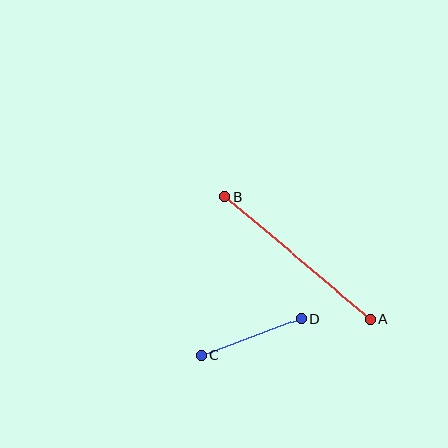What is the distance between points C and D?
The distance is approximately 107 pixels.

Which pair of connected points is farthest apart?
Points A and B are farthest apart.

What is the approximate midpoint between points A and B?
The midpoint is at approximately (298, 258) pixels.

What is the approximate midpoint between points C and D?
The midpoint is at approximately (251, 337) pixels.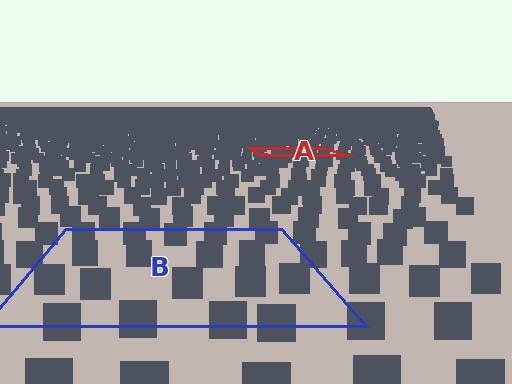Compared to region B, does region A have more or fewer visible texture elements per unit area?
Region A has more texture elements per unit area — they are packed more densely because it is farther away.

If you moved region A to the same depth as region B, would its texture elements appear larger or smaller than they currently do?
They would appear larger. At a closer depth, the same texture elements are projected at a bigger on-screen size.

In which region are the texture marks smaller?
The texture marks are smaller in region A, because it is farther away.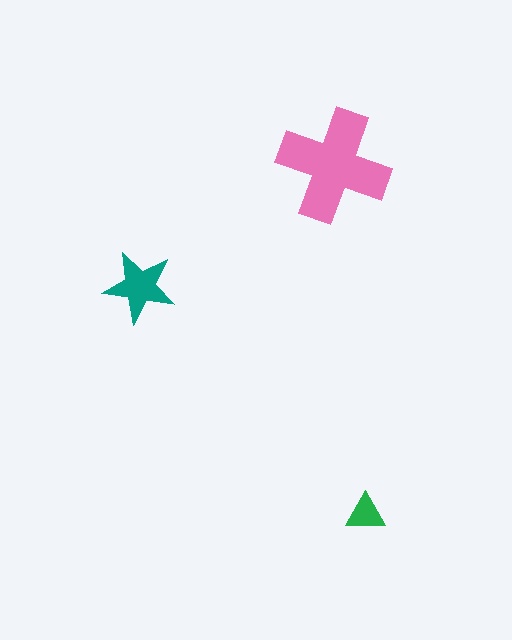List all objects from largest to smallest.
The pink cross, the teal star, the green triangle.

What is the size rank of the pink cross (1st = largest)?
1st.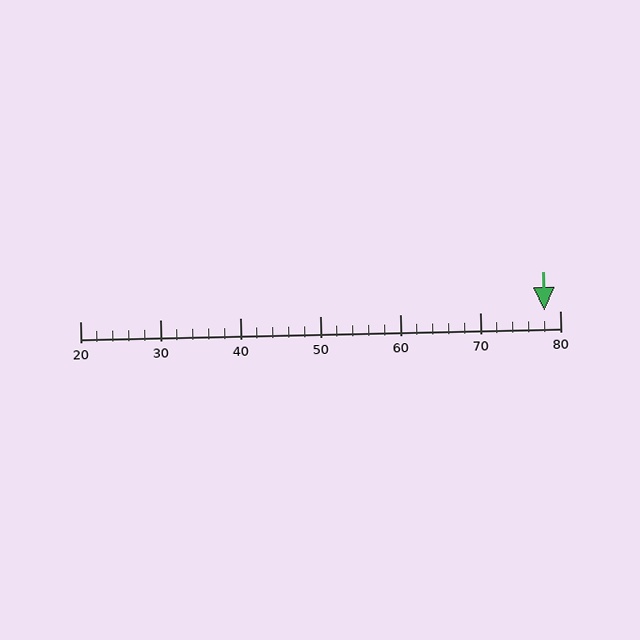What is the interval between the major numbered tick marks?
The major tick marks are spaced 10 units apart.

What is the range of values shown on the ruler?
The ruler shows values from 20 to 80.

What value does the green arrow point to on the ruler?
The green arrow points to approximately 78.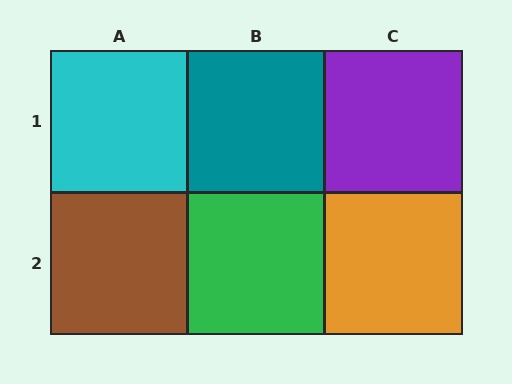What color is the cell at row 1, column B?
Teal.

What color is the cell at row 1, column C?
Purple.